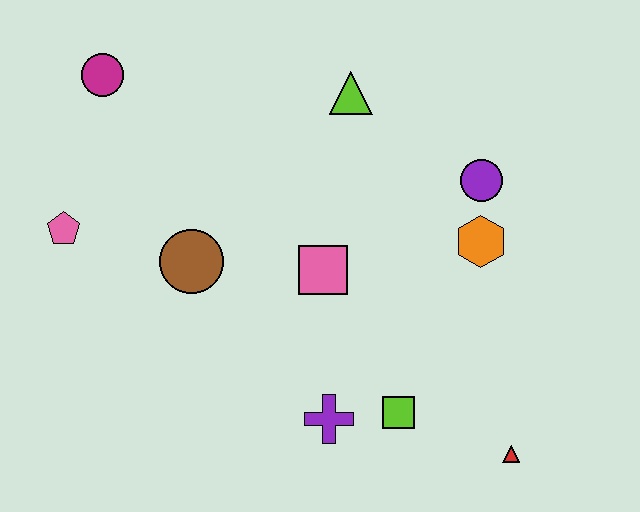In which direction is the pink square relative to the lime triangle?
The pink square is below the lime triangle.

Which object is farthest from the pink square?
The magenta circle is farthest from the pink square.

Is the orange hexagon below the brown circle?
No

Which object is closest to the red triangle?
The lime square is closest to the red triangle.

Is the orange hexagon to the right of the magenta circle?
Yes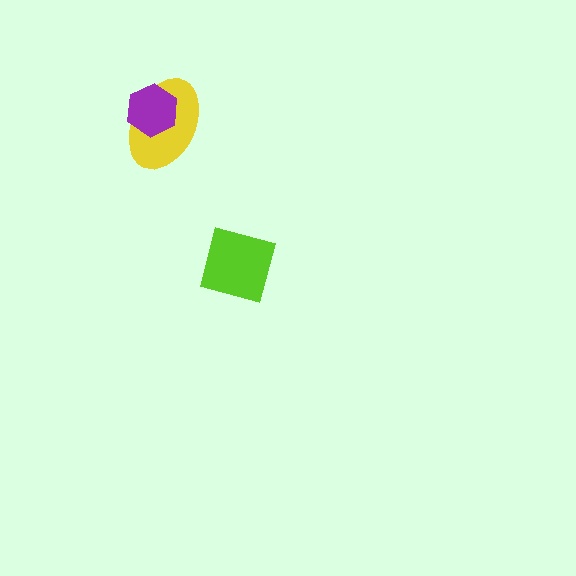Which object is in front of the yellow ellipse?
The purple hexagon is in front of the yellow ellipse.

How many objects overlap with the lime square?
0 objects overlap with the lime square.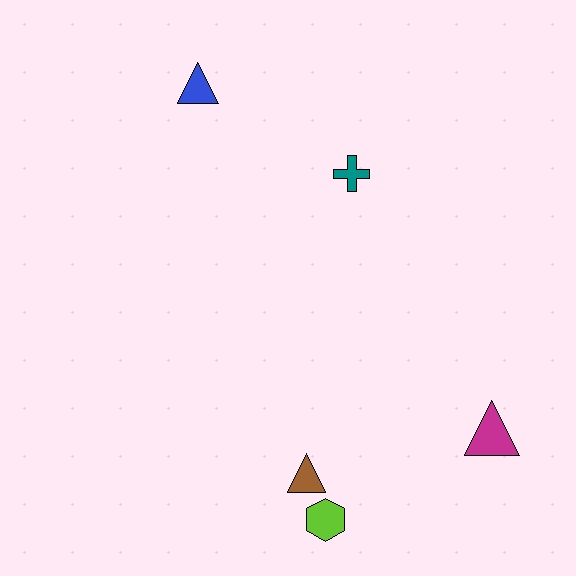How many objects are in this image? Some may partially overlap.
There are 5 objects.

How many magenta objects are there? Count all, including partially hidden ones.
There is 1 magenta object.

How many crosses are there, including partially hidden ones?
There is 1 cross.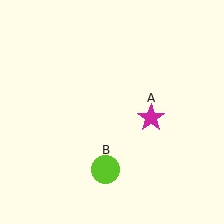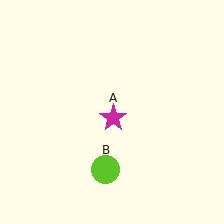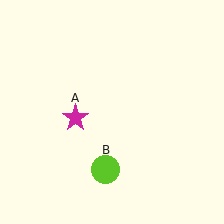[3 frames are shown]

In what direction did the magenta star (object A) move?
The magenta star (object A) moved left.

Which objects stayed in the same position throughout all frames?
Lime circle (object B) remained stationary.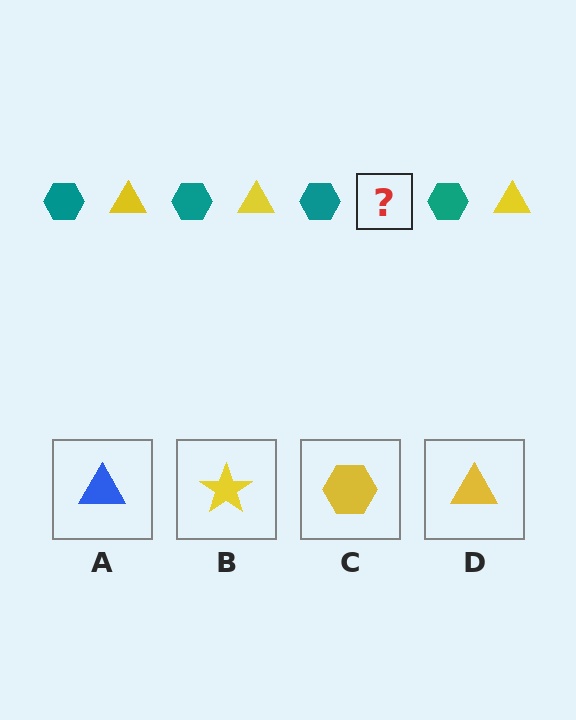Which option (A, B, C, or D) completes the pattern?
D.